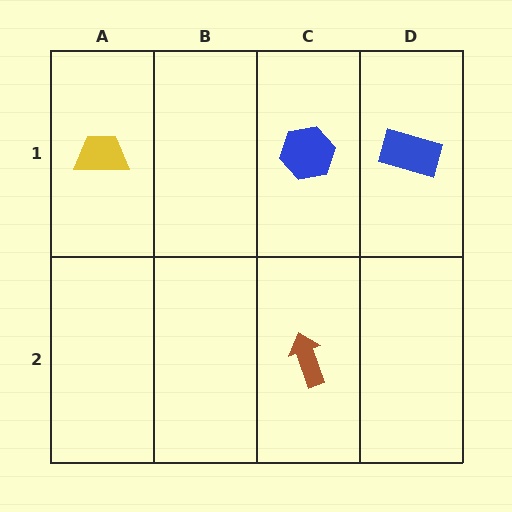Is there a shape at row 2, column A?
No, that cell is empty.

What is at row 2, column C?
A brown arrow.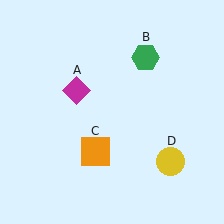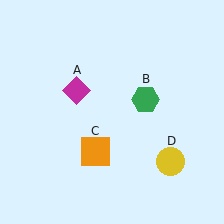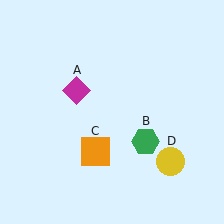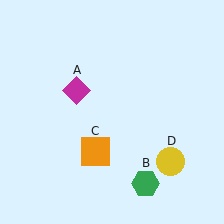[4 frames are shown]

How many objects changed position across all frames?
1 object changed position: green hexagon (object B).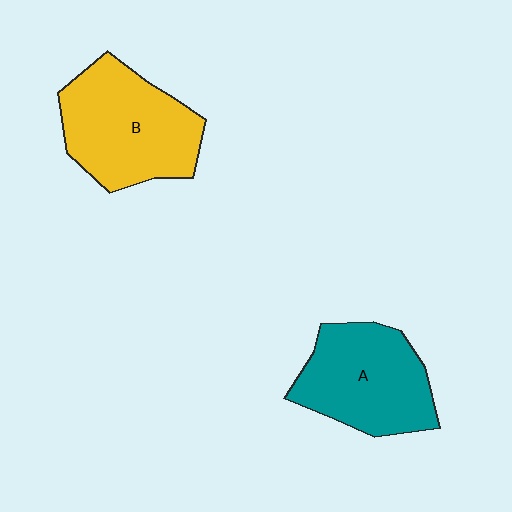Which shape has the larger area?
Shape B (yellow).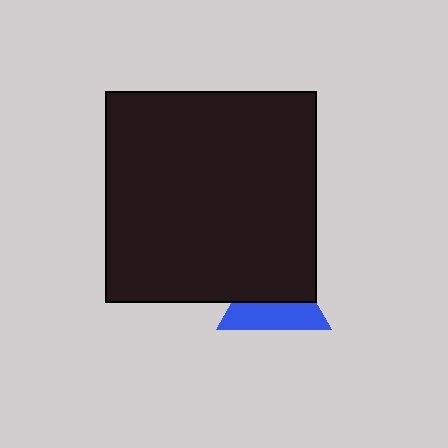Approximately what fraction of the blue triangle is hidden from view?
Roughly 55% of the blue triangle is hidden behind the black square.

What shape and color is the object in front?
The object in front is a black square.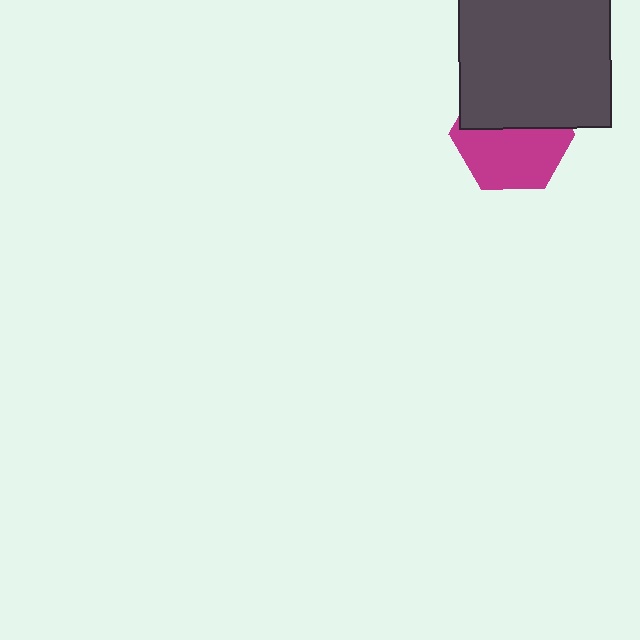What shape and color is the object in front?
The object in front is a dark gray rectangle.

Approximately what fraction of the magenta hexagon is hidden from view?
Roughly 44% of the magenta hexagon is hidden behind the dark gray rectangle.